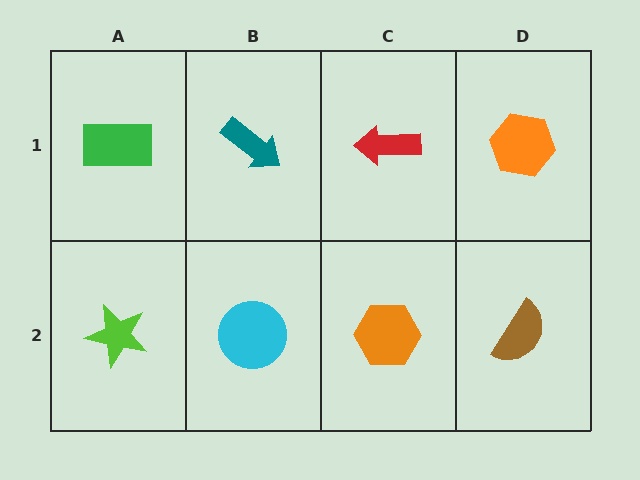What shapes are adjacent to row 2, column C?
A red arrow (row 1, column C), a cyan circle (row 2, column B), a brown semicircle (row 2, column D).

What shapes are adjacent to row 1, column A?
A lime star (row 2, column A), a teal arrow (row 1, column B).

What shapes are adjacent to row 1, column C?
An orange hexagon (row 2, column C), a teal arrow (row 1, column B), an orange hexagon (row 1, column D).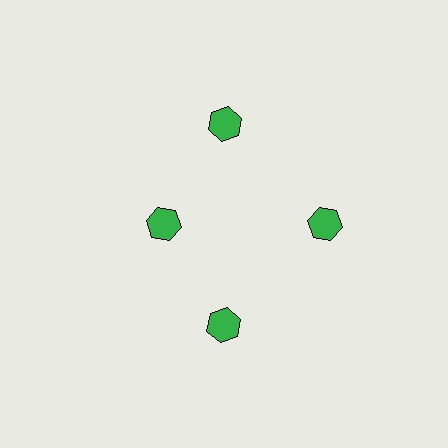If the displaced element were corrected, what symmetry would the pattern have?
It would have 4-fold rotational symmetry — the pattern would map onto itself every 90 degrees.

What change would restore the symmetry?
The symmetry would be restored by moving it outward, back onto the ring so that all 4 hexagons sit at equal angles and equal distance from the center.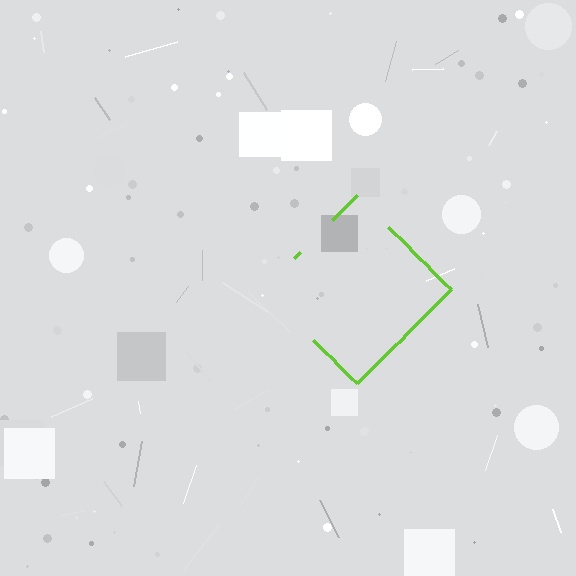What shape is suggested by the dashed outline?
The dashed outline suggests a diamond.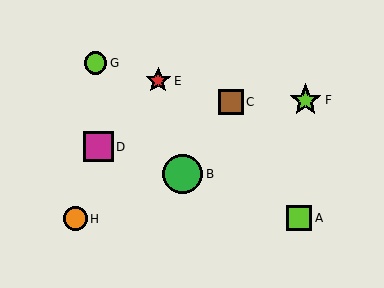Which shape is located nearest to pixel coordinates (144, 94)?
The red star (labeled E) at (158, 81) is nearest to that location.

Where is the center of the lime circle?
The center of the lime circle is at (95, 63).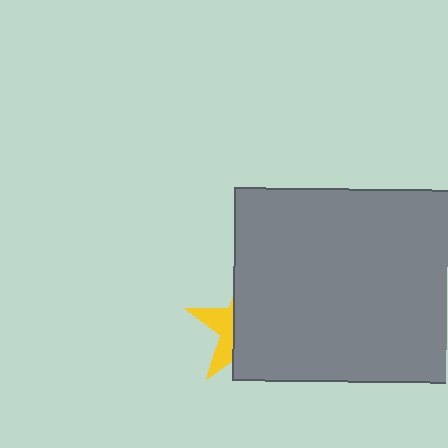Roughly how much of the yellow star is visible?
A small part of it is visible (roughly 31%).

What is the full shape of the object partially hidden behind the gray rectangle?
The partially hidden object is a yellow star.